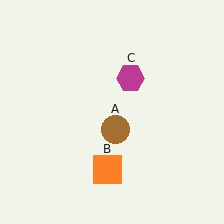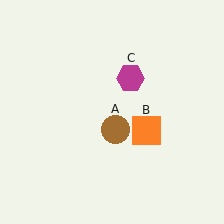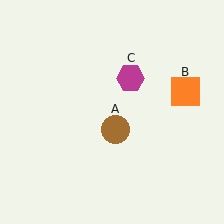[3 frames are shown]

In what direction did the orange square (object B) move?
The orange square (object B) moved up and to the right.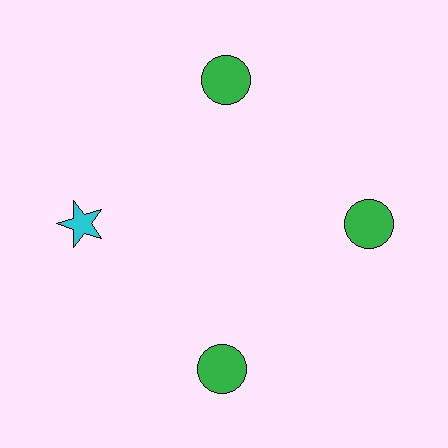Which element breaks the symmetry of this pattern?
The cyan star at roughly the 9 o'clock position breaks the symmetry. All other shapes are green circles.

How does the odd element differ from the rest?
It differs in both color (cyan instead of green) and shape (star instead of circle).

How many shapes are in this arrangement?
There are 4 shapes arranged in a ring pattern.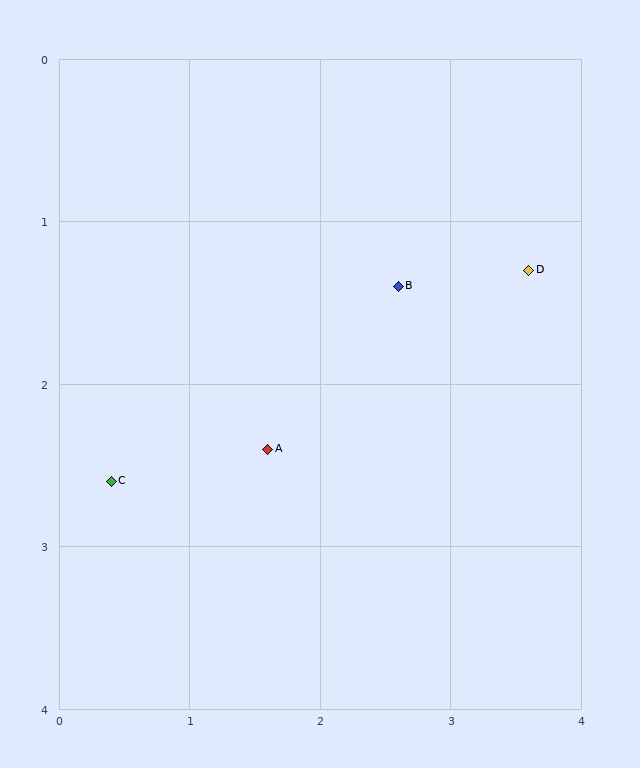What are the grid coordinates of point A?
Point A is at approximately (1.6, 2.4).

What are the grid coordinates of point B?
Point B is at approximately (2.6, 1.4).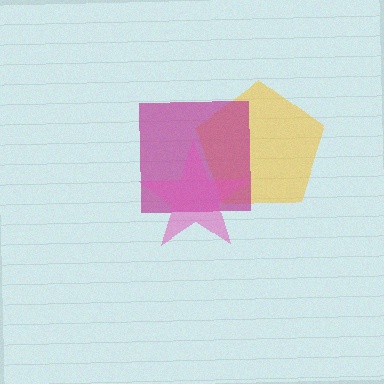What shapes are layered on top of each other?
The layered shapes are: a yellow pentagon, a magenta square, a pink star.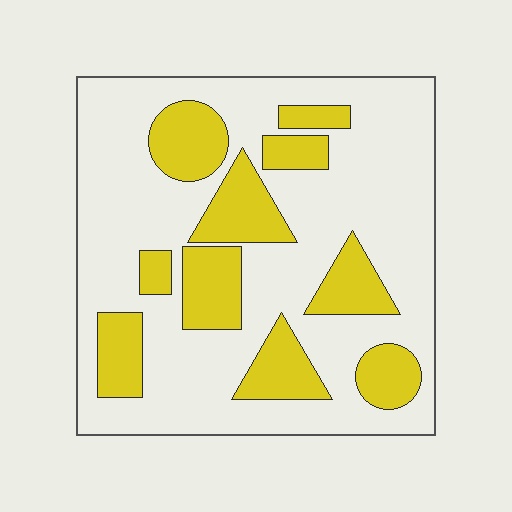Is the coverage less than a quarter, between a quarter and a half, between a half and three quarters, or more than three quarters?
Between a quarter and a half.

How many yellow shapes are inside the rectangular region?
10.